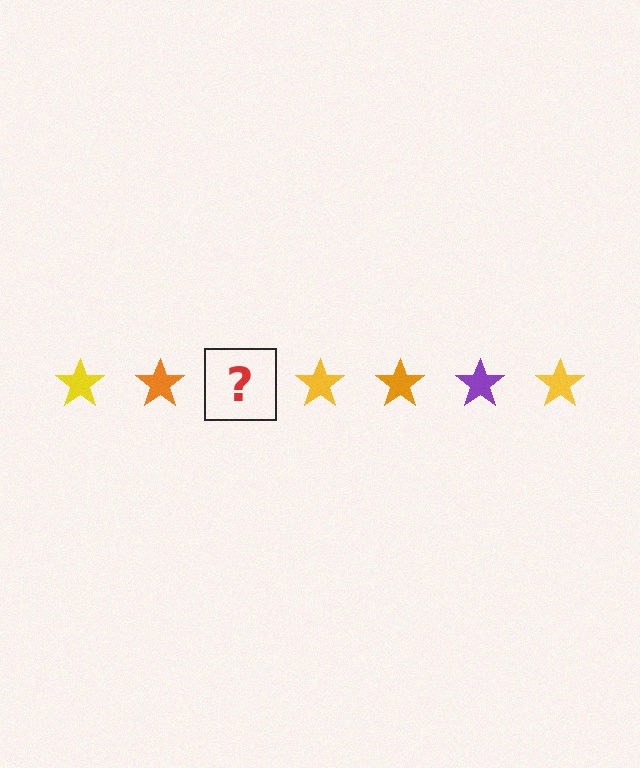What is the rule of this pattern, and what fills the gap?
The rule is that the pattern cycles through yellow, orange, purple stars. The gap should be filled with a purple star.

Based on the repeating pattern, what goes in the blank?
The blank should be a purple star.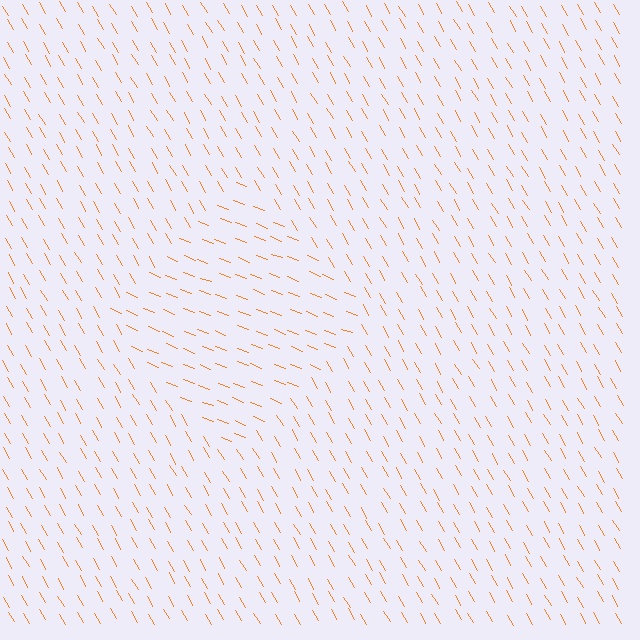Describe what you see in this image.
The image is filled with small orange line segments. A diamond region in the image has lines oriented differently from the surrounding lines, creating a visible texture boundary.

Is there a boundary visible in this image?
Yes, there is a texture boundary formed by a change in line orientation.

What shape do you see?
I see a diamond.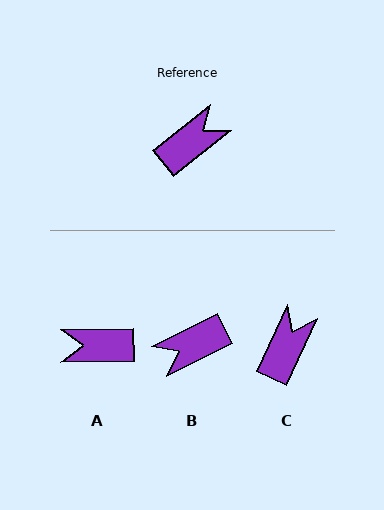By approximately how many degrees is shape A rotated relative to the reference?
Approximately 142 degrees counter-clockwise.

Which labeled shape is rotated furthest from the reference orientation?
B, about 168 degrees away.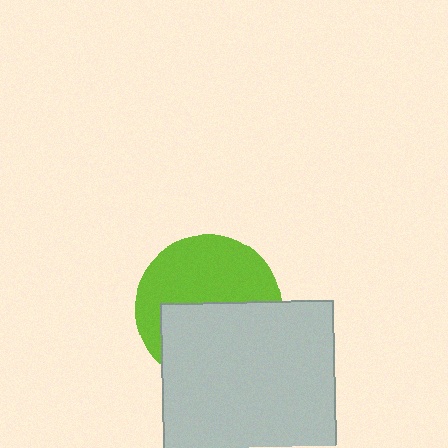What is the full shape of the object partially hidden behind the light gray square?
The partially hidden object is a lime circle.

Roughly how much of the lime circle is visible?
About half of it is visible (roughly 51%).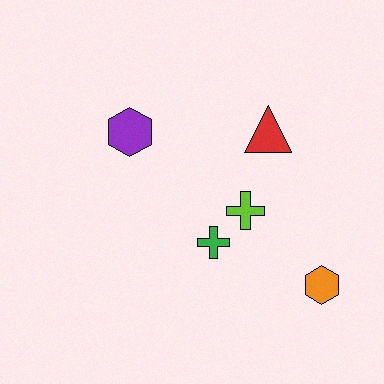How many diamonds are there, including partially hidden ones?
There are no diamonds.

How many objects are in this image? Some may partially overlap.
There are 5 objects.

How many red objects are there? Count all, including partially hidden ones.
There is 1 red object.